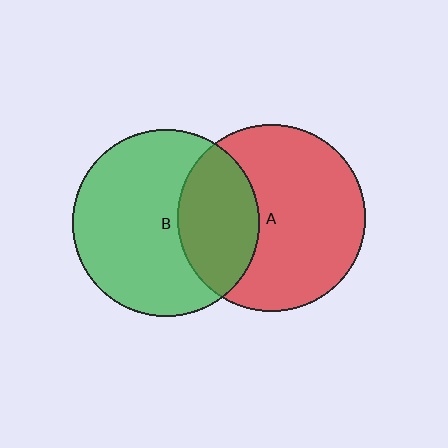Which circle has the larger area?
Circle A (red).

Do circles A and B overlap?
Yes.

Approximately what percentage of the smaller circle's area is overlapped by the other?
Approximately 30%.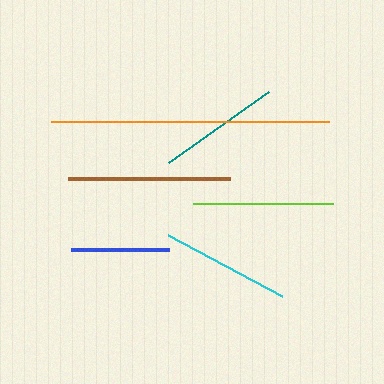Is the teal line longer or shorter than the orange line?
The orange line is longer than the teal line.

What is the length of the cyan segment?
The cyan segment is approximately 130 pixels long.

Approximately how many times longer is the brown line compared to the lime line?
The brown line is approximately 1.2 times the length of the lime line.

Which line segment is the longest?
The orange line is the longest at approximately 277 pixels.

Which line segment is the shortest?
The blue line is the shortest at approximately 98 pixels.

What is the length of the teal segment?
The teal segment is approximately 124 pixels long.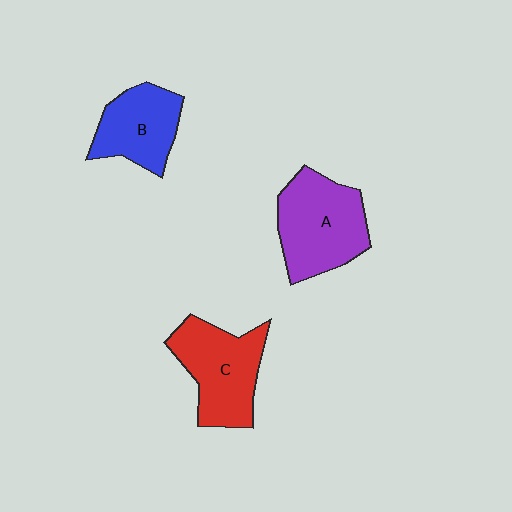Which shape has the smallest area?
Shape B (blue).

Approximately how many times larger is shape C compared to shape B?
Approximately 1.3 times.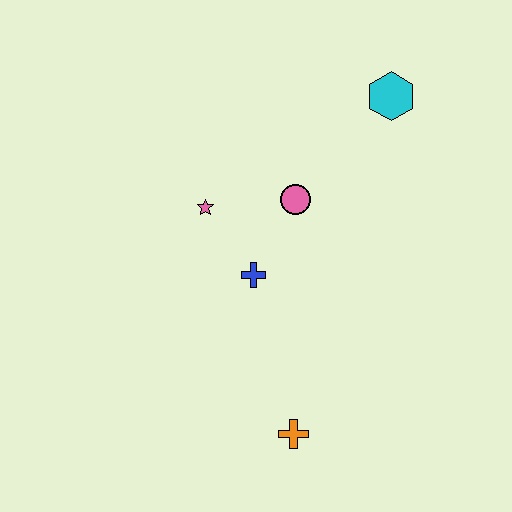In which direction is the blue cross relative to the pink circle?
The blue cross is below the pink circle.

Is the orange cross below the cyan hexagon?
Yes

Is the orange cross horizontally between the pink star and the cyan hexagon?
Yes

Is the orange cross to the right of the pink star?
Yes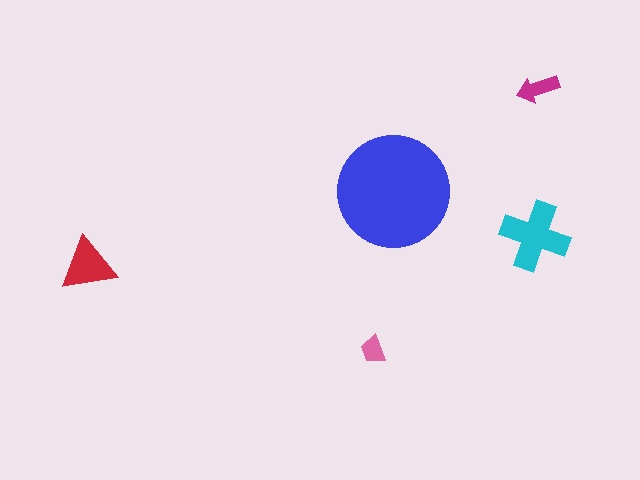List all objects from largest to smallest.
The blue circle, the cyan cross, the red triangle, the magenta arrow, the pink trapezoid.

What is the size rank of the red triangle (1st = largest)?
3rd.